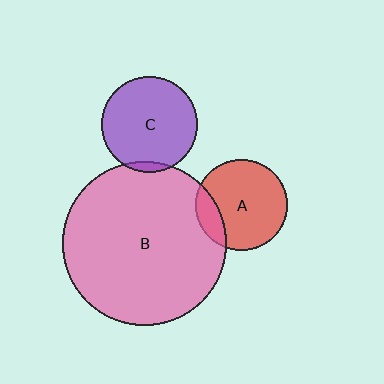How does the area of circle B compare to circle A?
Approximately 3.2 times.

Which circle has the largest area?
Circle B (pink).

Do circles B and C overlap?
Yes.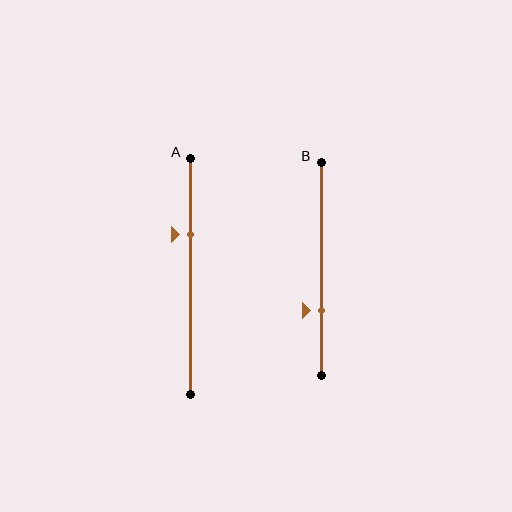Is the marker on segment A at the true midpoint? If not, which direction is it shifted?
No, the marker on segment A is shifted upward by about 18% of the segment length.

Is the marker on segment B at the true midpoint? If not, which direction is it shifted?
No, the marker on segment B is shifted downward by about 19% of the segment length.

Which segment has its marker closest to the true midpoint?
Segment A has its marker closest to the true midpoint.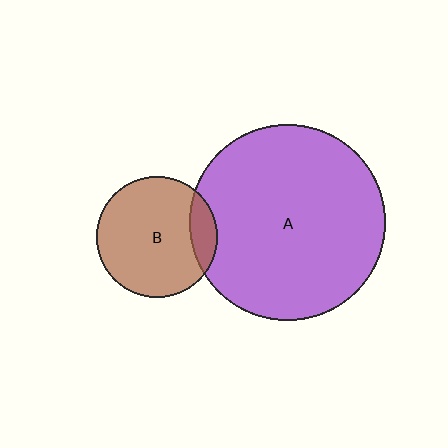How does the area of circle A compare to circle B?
Approximately 2.6 times.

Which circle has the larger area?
Circle A (purple).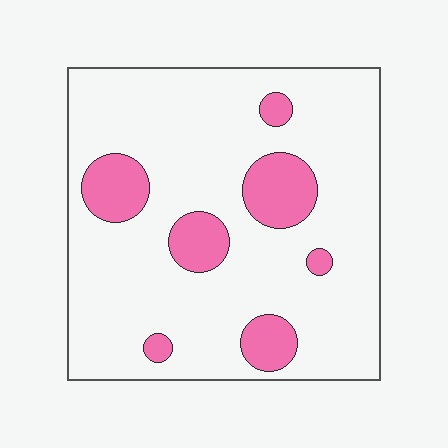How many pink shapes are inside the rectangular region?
7.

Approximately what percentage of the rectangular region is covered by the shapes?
Approximately 15%.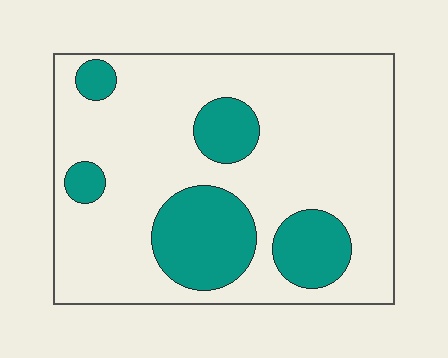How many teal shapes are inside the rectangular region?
5.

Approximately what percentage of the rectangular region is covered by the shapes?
Approximately 25%.